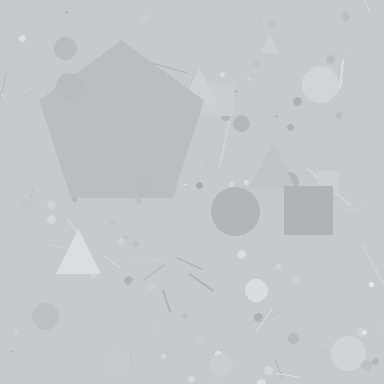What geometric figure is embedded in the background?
A pentagon is embedded in the background.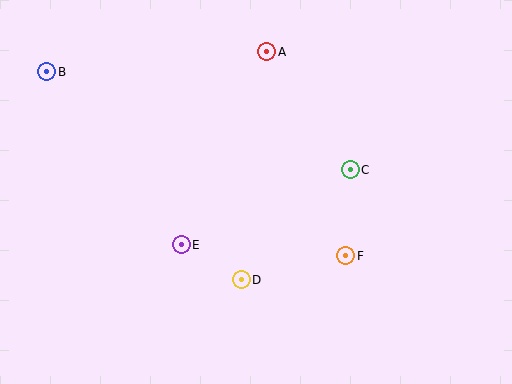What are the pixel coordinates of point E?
Point E is at (181, 245).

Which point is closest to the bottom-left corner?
Point E is closest to the bottom-left corner.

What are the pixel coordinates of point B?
Point B is at (47, 72).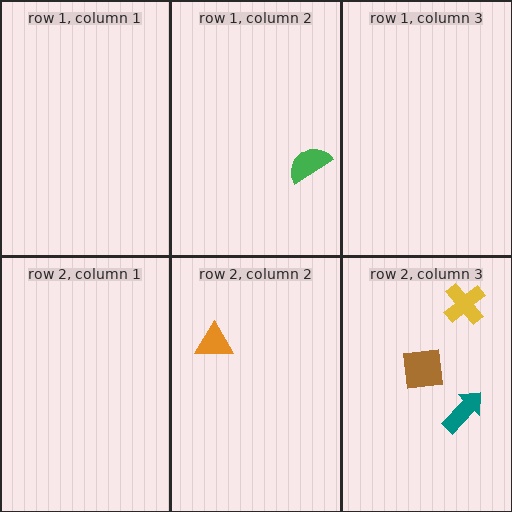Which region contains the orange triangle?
The row 2, column 2 region.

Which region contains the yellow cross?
The row 2, column 3 region.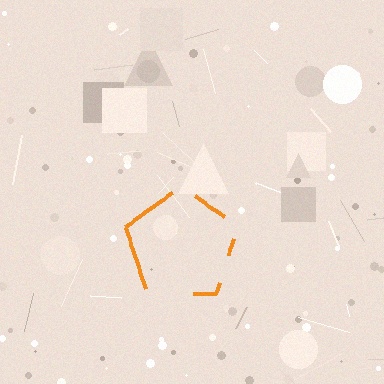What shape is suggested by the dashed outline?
The dashed outline suggests a pentagon.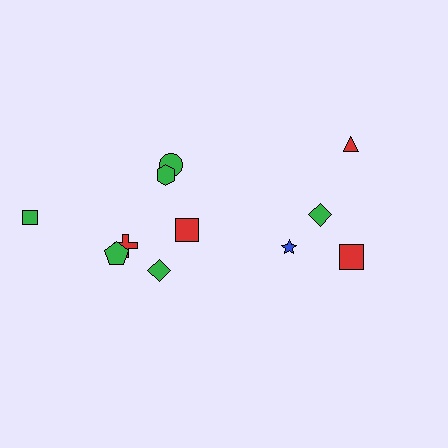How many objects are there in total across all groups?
There are 11 objects.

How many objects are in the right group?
There are 4 objects.